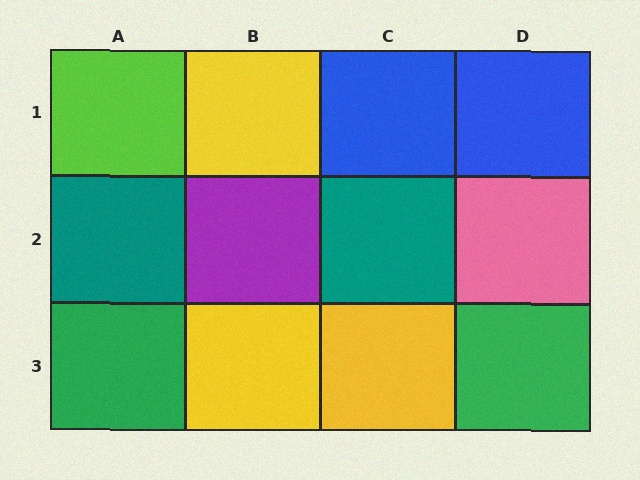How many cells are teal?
2 cells are teal.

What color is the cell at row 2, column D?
Pink.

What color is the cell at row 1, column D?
Blue.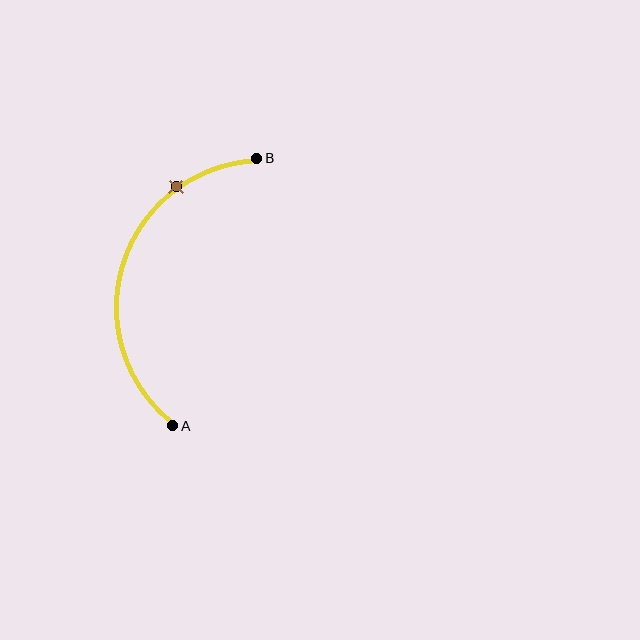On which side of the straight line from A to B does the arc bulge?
The arc bulges to the left of the straight line connecting A and B.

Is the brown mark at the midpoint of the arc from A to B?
No. The brown mark lies on the arc but is closer to endpoint B. The arc midpoint would be at the point on the curve equidistant along the arc from both A and B.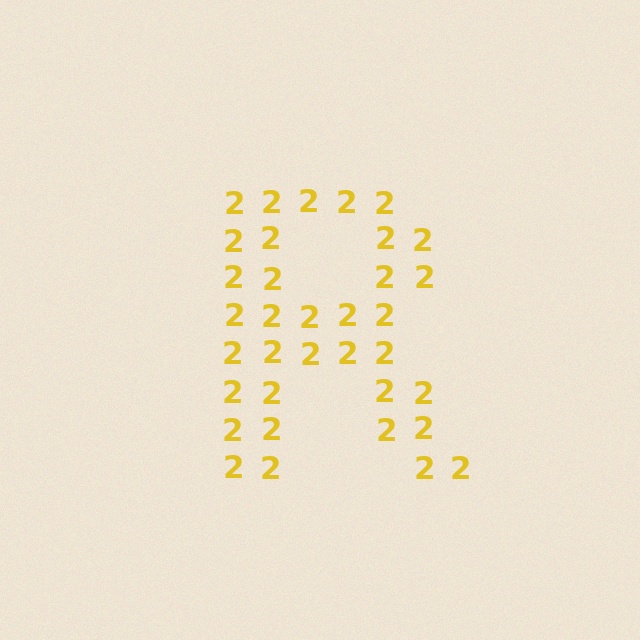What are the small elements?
The small elements are digit 2's.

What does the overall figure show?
The overall figure shows the letter R.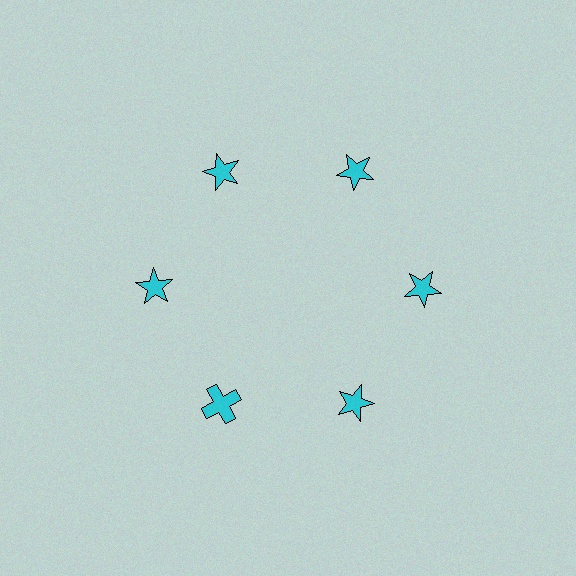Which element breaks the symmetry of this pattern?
The cyan cross at roughly the 7 o'clock position breaks the symmetry. All other shapes are cyan stars.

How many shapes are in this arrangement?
There are 6 shapes arranged in a ring pattern.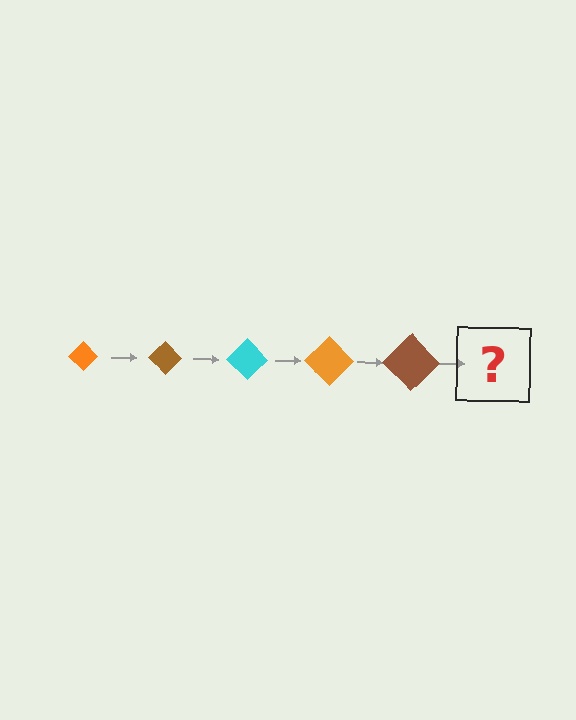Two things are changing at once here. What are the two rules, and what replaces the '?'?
The two rules are that the diamond grows larger each step and the color cycles through orange, brown, and cyan. The '?' should be a cyan diamond, larger than the previous one.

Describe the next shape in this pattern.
It should be a cyan diamond, larger than the previous one.